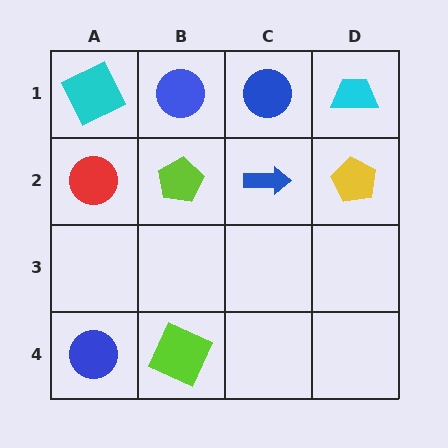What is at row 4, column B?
A lime square.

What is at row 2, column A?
A red circle.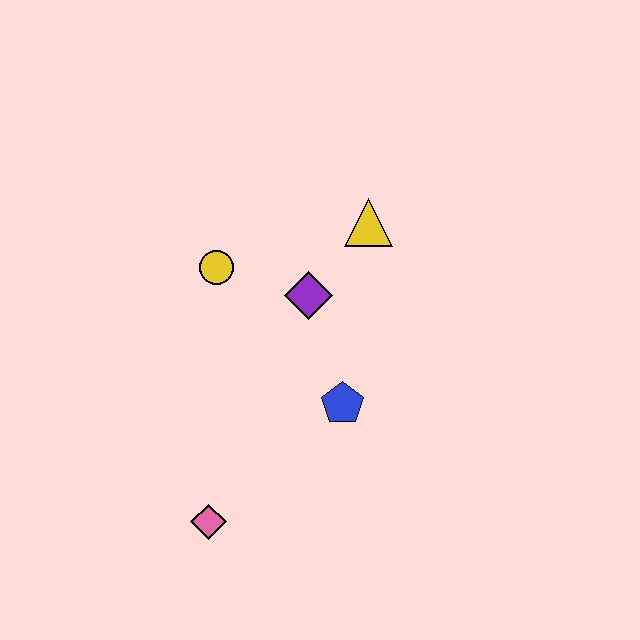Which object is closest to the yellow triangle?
The purple diamond is closest to the yellow triangle.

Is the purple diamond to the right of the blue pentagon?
No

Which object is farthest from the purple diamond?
The pink diamond is farthest from the purple diamond.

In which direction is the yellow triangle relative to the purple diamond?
The yellow triangle is above the purple diamond.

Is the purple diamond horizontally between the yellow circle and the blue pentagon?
Yes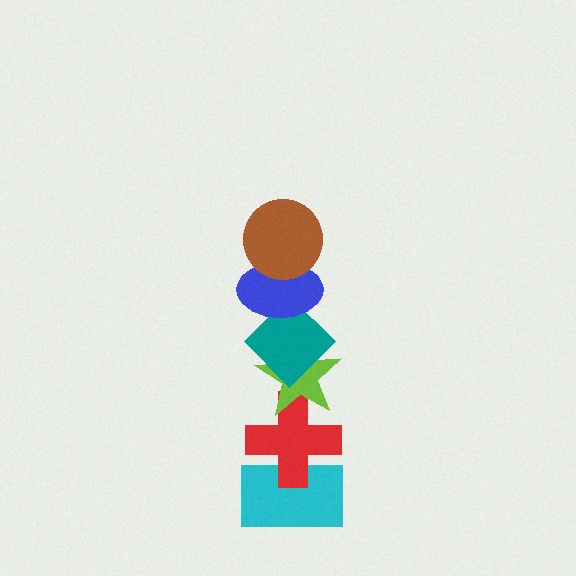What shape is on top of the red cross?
The lime star is on top of the red cross.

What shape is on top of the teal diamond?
The blue ellipse is on top of the teal diamond.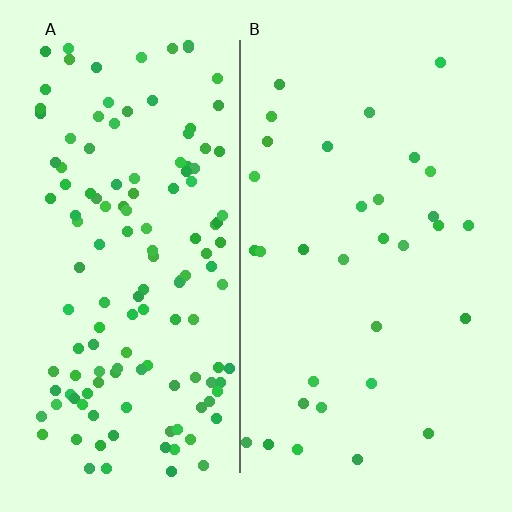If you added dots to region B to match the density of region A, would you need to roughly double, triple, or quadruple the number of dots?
Approximately quadruple.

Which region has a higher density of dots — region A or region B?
A (the left).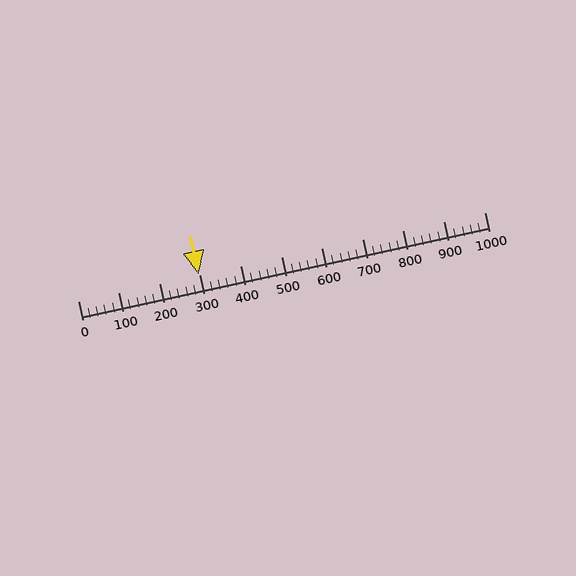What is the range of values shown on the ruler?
The ruler shows values from 0 to 1000.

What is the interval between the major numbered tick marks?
The major tick marks are spaced 100 units apart.